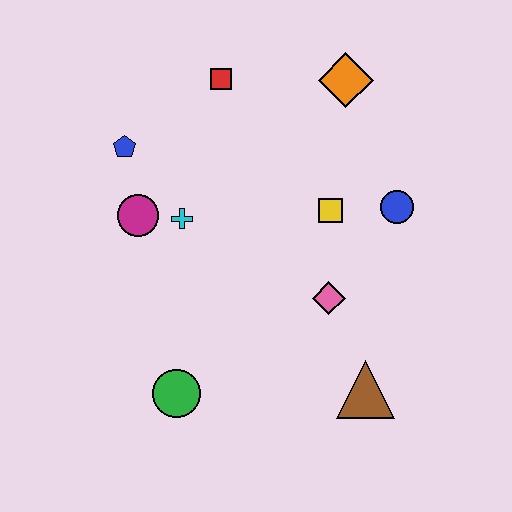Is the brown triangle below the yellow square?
Yes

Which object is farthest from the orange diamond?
The green circle is farthest from the orange diamond.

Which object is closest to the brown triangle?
The pink diamond is closest to the brown triangle.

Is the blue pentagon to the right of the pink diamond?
No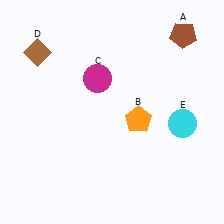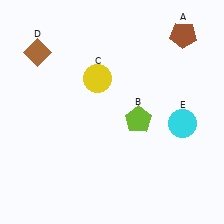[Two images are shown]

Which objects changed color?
B changed from orange to lime. C changed from magenta to yellow.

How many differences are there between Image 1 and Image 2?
There are 2 differences between the two images.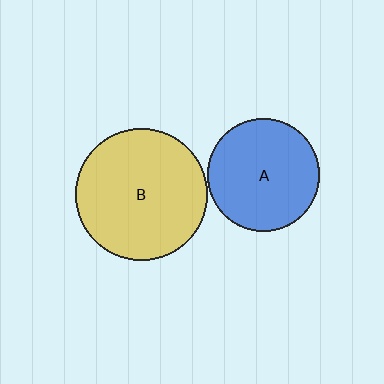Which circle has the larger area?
Circle B (yellow).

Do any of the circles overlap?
No, none of the circles overlap.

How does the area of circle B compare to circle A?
Approximately 1.4 times.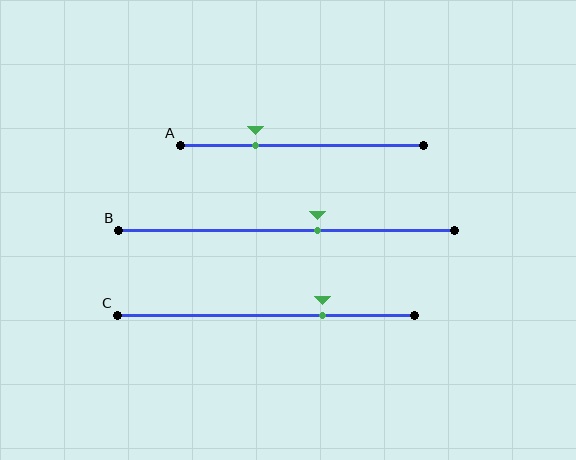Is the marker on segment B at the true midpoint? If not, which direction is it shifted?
No, the marker on segment B is shifted to the right by about 9% of the segment length.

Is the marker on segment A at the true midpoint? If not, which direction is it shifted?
No, the marker on segment A is shifted to the left by about 19% of the segment length.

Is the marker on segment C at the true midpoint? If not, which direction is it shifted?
No, the marker on segment C is shifted to the right by about 19% of the segment length.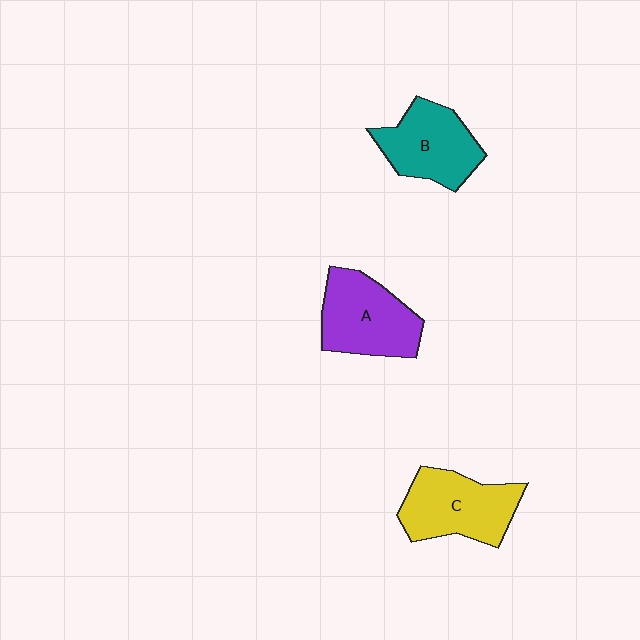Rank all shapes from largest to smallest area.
From largest to smallest: C (yellow), A (purple), B (teal).